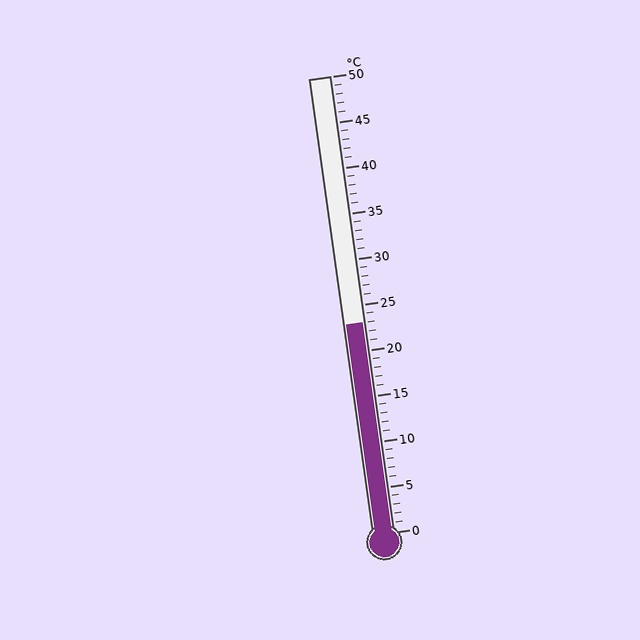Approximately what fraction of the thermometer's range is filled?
The thermometer is filled to approximately 45% of its range.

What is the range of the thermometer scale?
The thermometer scale ranges from 0°C to 50°C.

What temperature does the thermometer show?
The thermometer shows approximately 23°C.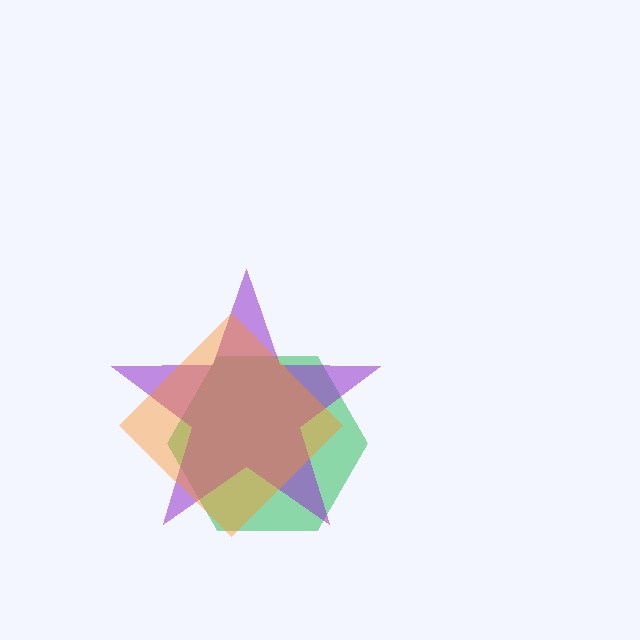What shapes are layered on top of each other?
The layered shapes are: a green hexagon, a purple star, an orange diamond.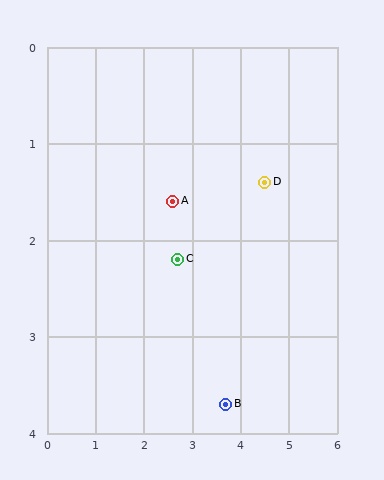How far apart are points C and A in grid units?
Points C and A are about 0.6 grid units apart.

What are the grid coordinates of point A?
Point A is at approximately (2.6, 1.6).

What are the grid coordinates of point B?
Point B is at approximately (3.7, 3.7).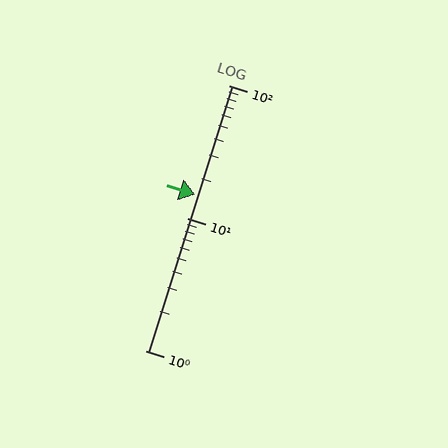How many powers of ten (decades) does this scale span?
The scale spans 2 decades, from 1 to 100.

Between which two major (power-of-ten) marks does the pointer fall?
The pointer is between 10 and 100.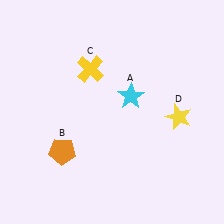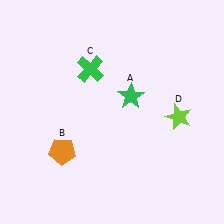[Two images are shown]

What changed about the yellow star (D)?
In Image 1, D is yellow. In Image 2, it changed to lime.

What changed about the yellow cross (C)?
In Image 1, C is yellow. In Image 2, it changed to green.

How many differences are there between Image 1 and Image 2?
There are 3 differences between the two images.